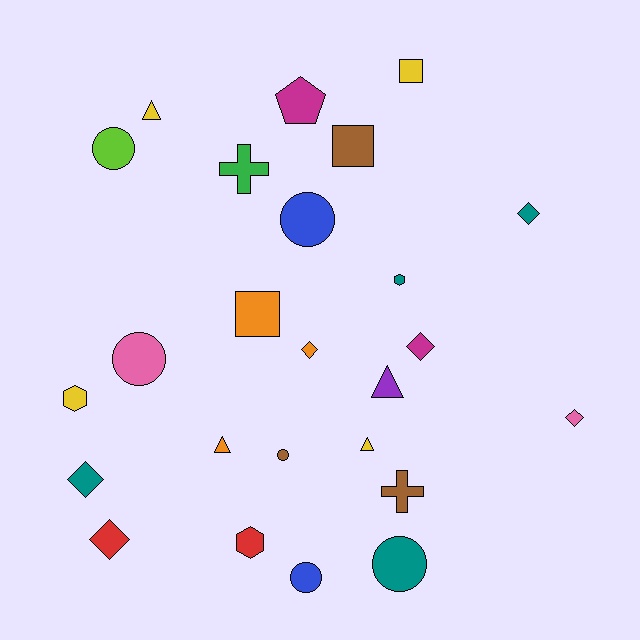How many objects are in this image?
There are 25 objects.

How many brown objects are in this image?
There are 3 brown objects.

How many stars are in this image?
There are no stars.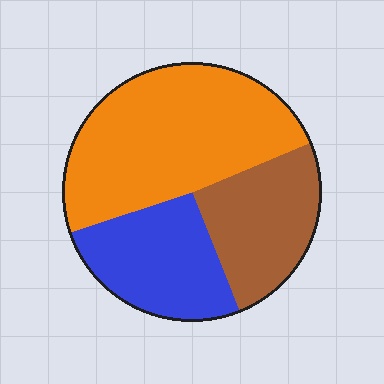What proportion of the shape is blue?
Blue takes up about one quarter (1/4) of the shape.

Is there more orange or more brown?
Orange.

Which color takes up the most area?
Orange, at roughly 50%.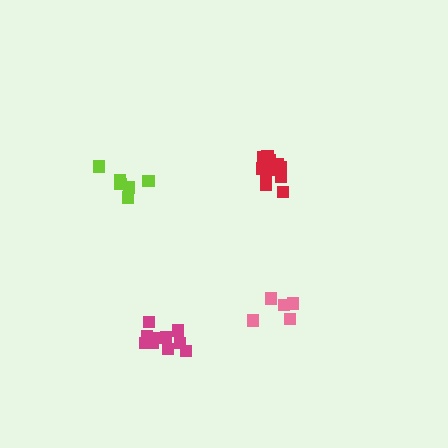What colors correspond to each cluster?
The clusters are colored: pink, lime, magenta, red.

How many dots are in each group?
Group 1: 5 dots, Group 2: 6 dots, Group 3: 11 dots, Group 4: 11 dots (33 total).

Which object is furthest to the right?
The pink cluster is rightmost.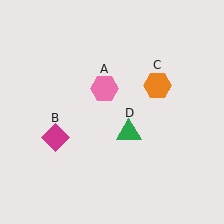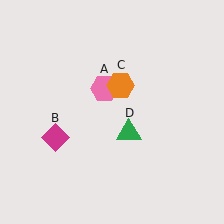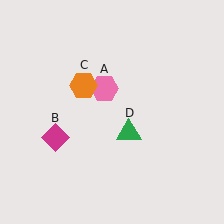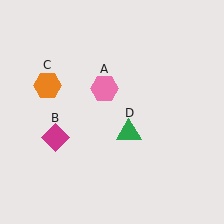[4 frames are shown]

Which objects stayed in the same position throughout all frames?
Pink hexagon (object A) and magenta diamond (object B) and green triangle (object D) remained stationary.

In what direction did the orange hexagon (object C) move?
The orange hexagon (object C) moved left.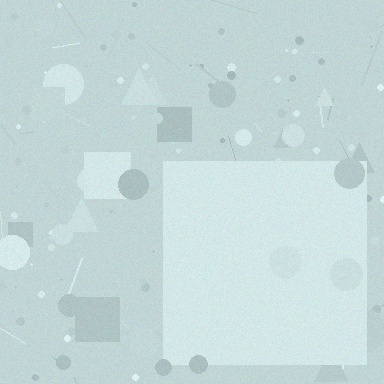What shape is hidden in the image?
A square is hidden in the image.